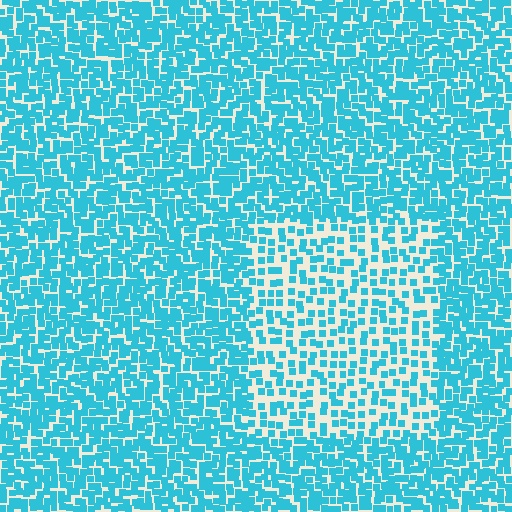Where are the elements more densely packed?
The elements are more densely packed outside the rectangle boundary.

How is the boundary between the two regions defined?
The boundary is defined by a change in element density (approximately 2.0x ratio). All elements are the same color, size, and shape.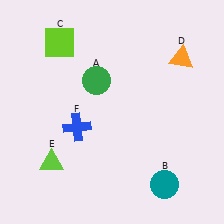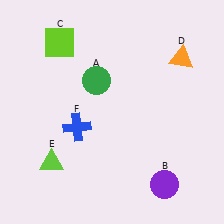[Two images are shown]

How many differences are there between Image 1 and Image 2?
There is 1 difference between the two images.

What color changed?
The circle (B) changed from teal in Image 1 to purple in Image 2.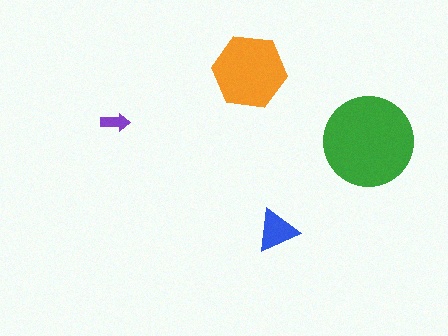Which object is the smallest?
The purple arrow.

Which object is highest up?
The orange hexagon is topmost.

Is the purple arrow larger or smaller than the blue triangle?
Smaller.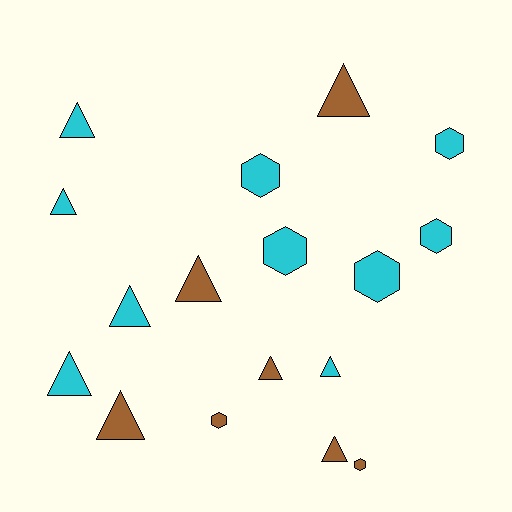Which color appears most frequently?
Cyan, with 10 objects.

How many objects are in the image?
There are 17 objects.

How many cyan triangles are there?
There are 5 cyan triangles.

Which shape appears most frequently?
Triangle, with 10 objects.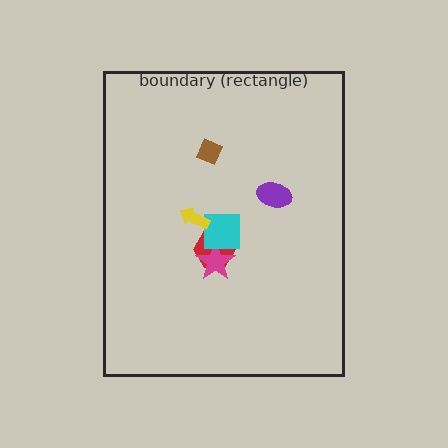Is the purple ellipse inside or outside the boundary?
Inside.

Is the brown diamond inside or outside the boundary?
Inside.